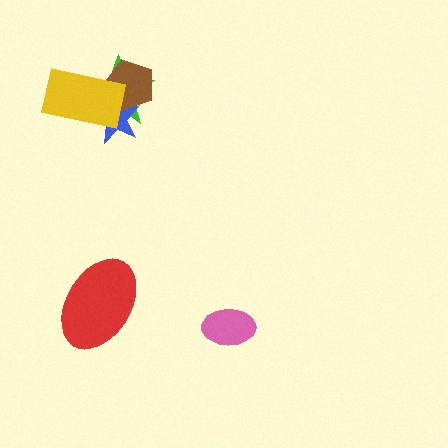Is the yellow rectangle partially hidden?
No, no other shape covers it.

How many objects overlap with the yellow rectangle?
3 objects overlap with the yellow rectangle.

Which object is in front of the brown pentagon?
The yellow rectangle is in front of the brown pentagon.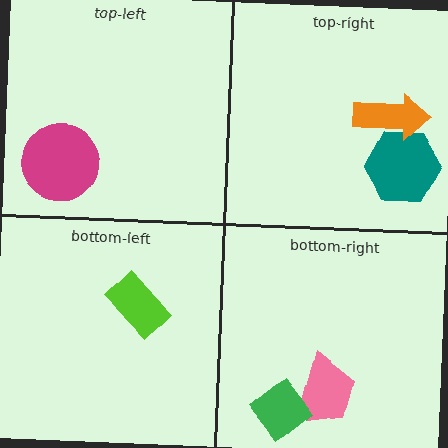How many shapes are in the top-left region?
1.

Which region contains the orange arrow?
The top-right region.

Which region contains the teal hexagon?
The top-right region.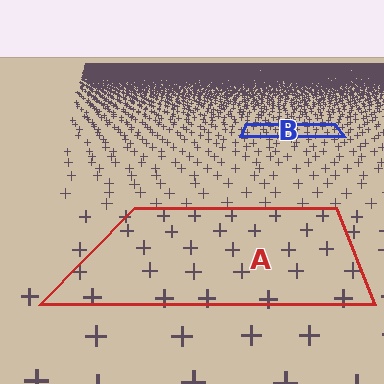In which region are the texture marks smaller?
The texture marks are smaller in region B, because it is farther away.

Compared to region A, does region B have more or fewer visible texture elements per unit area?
Region B has more texture elements per unit area — they are packed more densely because it is farther away.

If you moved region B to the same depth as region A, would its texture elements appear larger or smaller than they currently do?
They would appear larger. At a closer depth, the same texture elements are projected at a bigger on-screen size.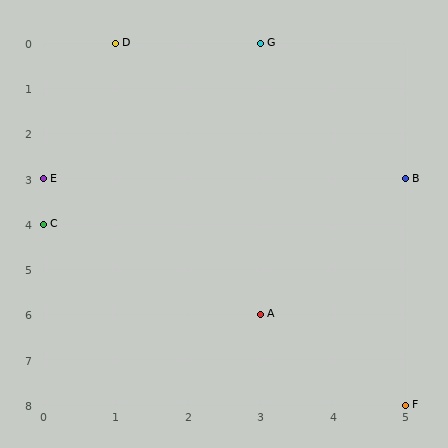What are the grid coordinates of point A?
Point A is at grid coordinates (3, 6).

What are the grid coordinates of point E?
Point E is at grid coordinates (0, 3).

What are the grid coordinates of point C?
Point C is at grid coordinates (0, 4).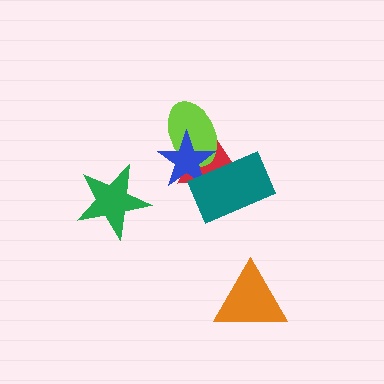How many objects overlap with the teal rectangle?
2 objects overlap with the teal rectangle.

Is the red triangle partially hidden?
Yes, it is partially covered by another shape.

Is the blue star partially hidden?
Yes, it is partially covered by another shape.